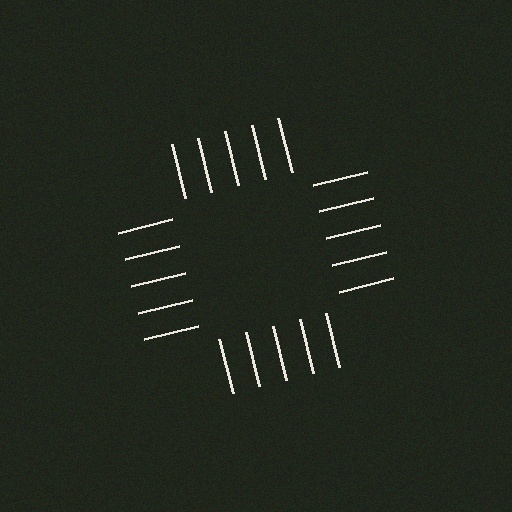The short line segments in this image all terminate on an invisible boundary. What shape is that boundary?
An illusory square — the line segments terminate on its edges but no continuous stroke is drawn.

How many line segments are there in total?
20 — 5 along each of the 4 edges.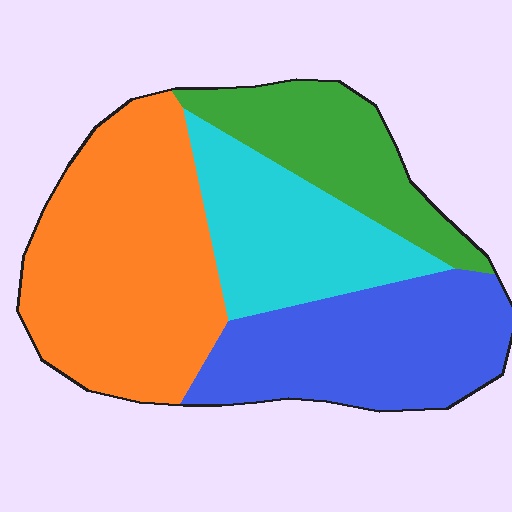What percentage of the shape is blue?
Blue takes up between a quarter and a half of the shape.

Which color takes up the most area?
Orange, at roughly 35%.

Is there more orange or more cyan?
Orange.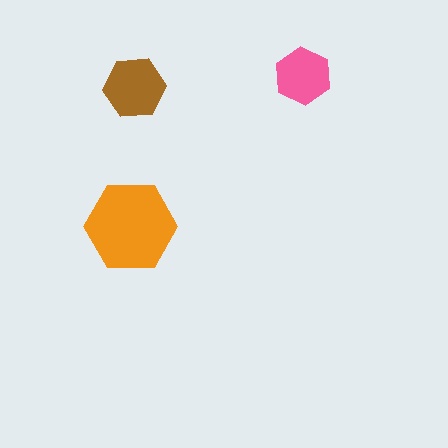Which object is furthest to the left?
The orange hexagon is leftmost.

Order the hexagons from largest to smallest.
the orange one, the brown one, the pink one.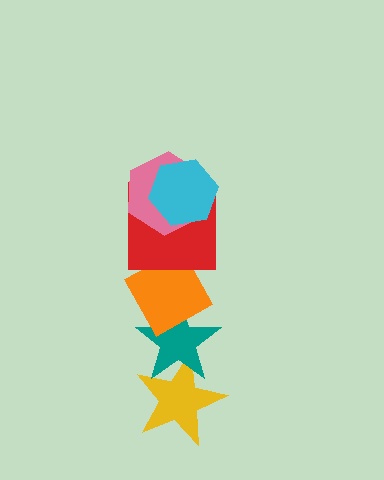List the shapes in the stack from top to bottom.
From top to bottom: the cyan hexagon, the pink hexagon, the red square, the orange diamond, the teal star, the yellow star.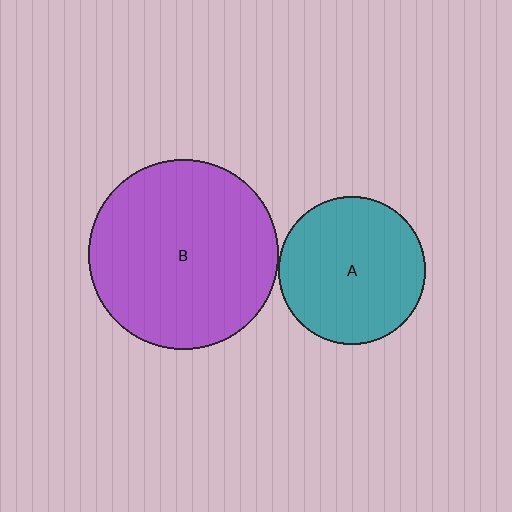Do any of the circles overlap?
No, none of the circles overlap.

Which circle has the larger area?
Circle B (purple).